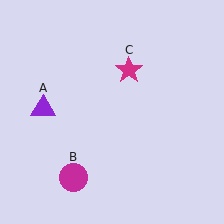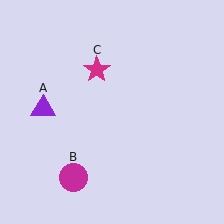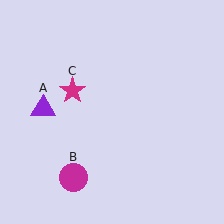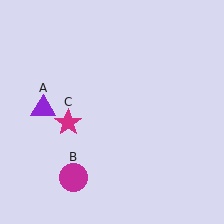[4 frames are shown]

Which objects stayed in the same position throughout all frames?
Purple triangle (object A) and magenta circle (object B) remained stationary.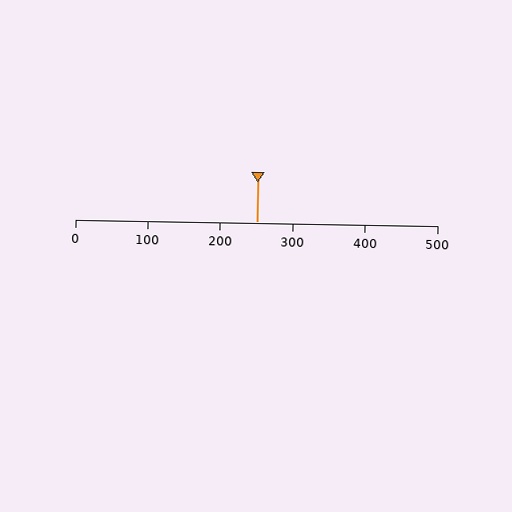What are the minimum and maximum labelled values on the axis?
The axis runs from 0 to 500.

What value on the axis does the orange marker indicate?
The marker indicates approximately 250.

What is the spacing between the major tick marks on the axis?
The major ticks are spaced 100 apart.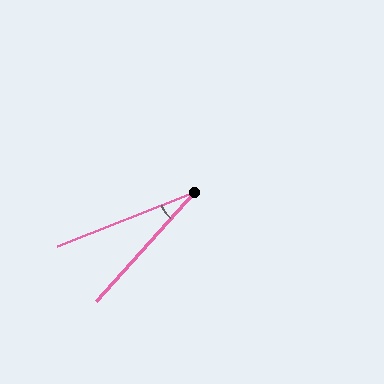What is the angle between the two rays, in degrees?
Approximately 27 degrees.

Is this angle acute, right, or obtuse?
It is acute.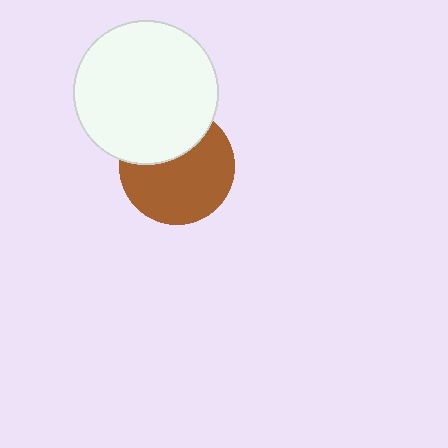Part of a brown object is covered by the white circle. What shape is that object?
It is a circle.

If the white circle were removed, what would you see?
You would see the complete brown circle.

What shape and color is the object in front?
The object in front is a white circle.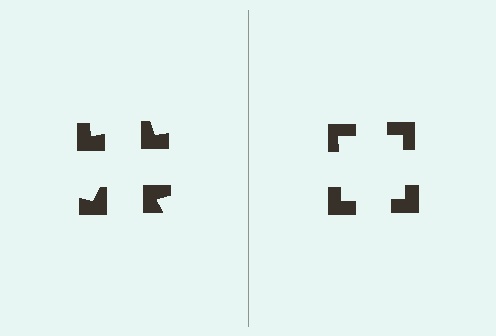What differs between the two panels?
The notched squares are positioned identically on both sides; only the wedge orientations differ. On the right they align to a square; on the left they are misaligned.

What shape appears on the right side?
An illusory square.